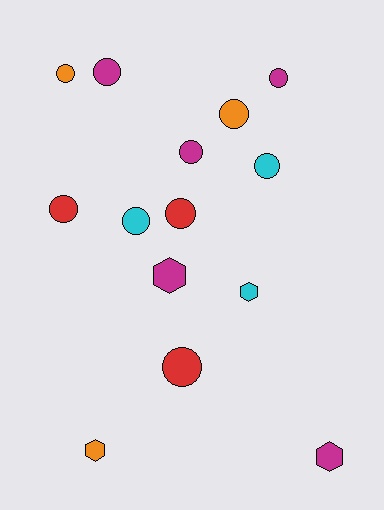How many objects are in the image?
There are 14 objects.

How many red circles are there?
There are 3 red circles.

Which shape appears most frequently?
Circle, with 10 objects.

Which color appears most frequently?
Magenta, with 5 objects.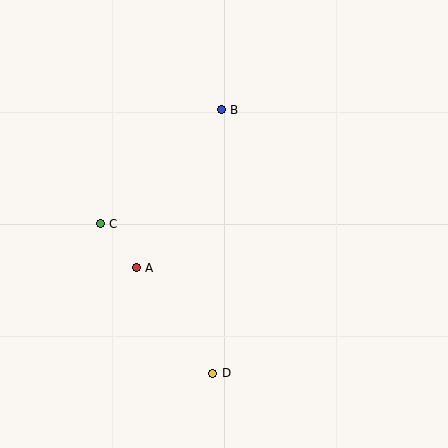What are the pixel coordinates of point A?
Point A is at (136, 268).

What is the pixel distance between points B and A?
The distance between B and A is 179 pixels.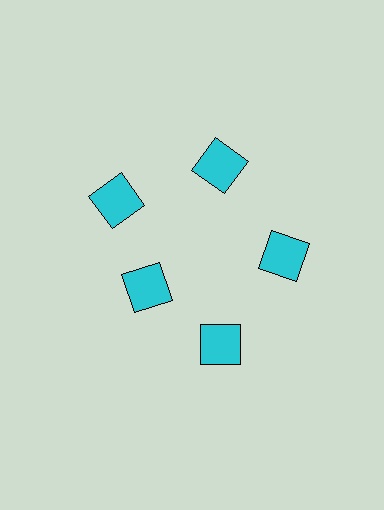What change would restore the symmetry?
The symmetry would be restored by moving it outward, back onto the ring so that all 5 squares sit at equal angles and equal distance from the center.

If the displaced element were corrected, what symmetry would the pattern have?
It would have 5-fold rotational symmetry — the pattern would map onto itself every 72 degrees.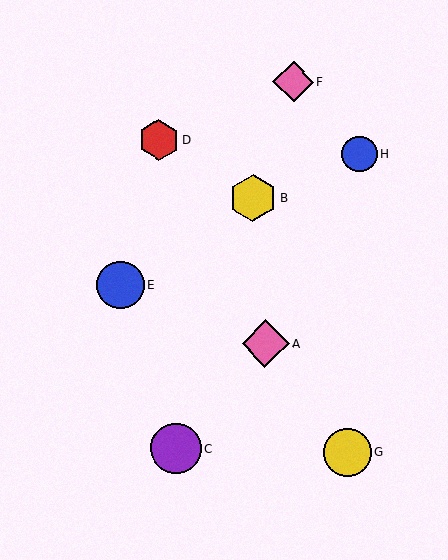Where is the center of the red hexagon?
The center of the red hexagon is at (159, 140).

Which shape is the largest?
The purple circle (labeled C) is the largest.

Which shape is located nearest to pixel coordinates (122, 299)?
The blue circle (labeled E) at (120, 285) is nearest to that location.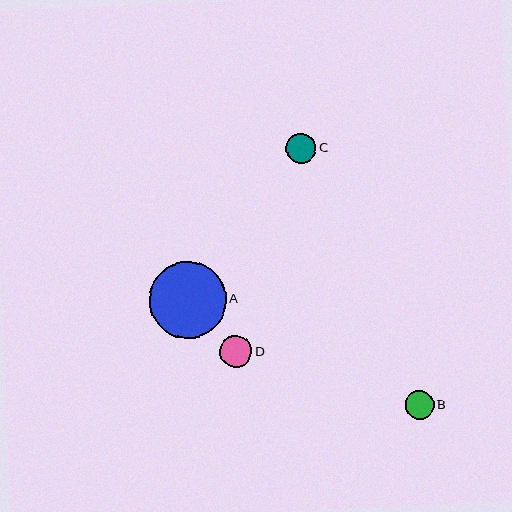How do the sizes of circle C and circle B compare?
Circle C and circle B are approximately the same size.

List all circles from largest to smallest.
From largest to smallest: A, D, C, B.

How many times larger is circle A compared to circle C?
Circle A is approximately 2.6 times the size of circle C.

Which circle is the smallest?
Circle B is the smallest with a size of approximately 29 pixels.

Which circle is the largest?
Circle A is the largest with a size of approximately 77 pixels.